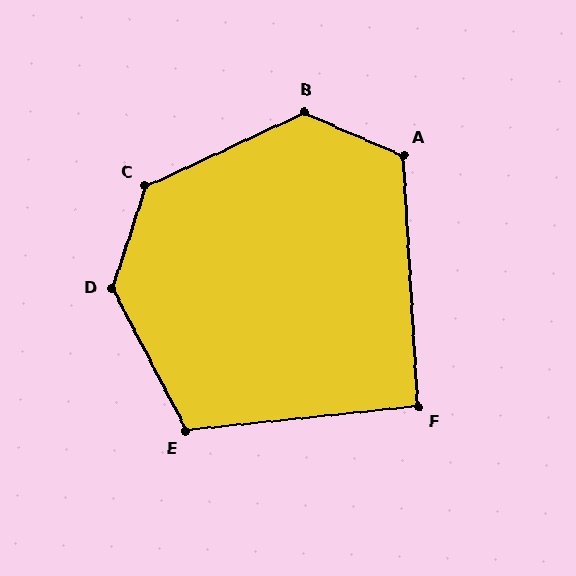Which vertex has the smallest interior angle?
F, at approximately 93 degrees.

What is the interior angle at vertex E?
Approximately 111 degrees (obtuse).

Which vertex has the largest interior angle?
D, at approximately 135 degrees.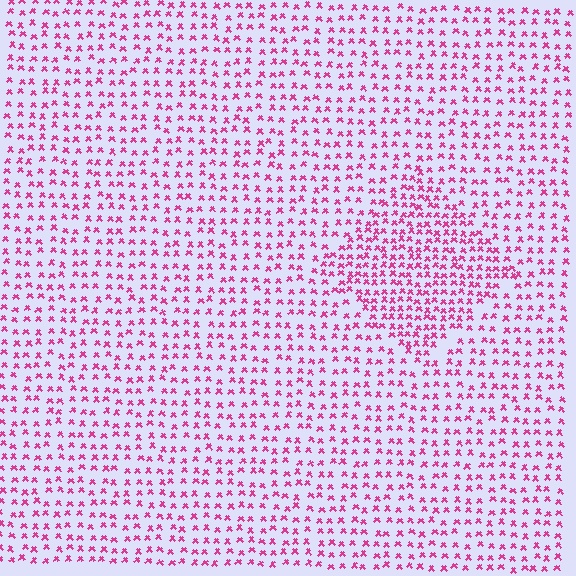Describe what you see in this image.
The image contains small magenta elements arranged at two different densities. A diamond-shaped region is visible where the elements are more densely packed than the surrounding area.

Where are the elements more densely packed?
The elements are more densely packed inside the diamond boundary.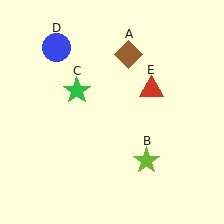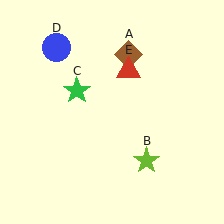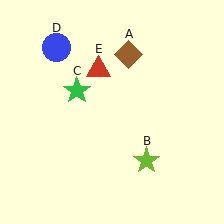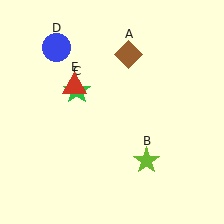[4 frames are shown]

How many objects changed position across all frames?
1 object changed position: red triangle (object E).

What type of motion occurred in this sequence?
The red triangle (object E) rotated counterclockwise around the center of the scene.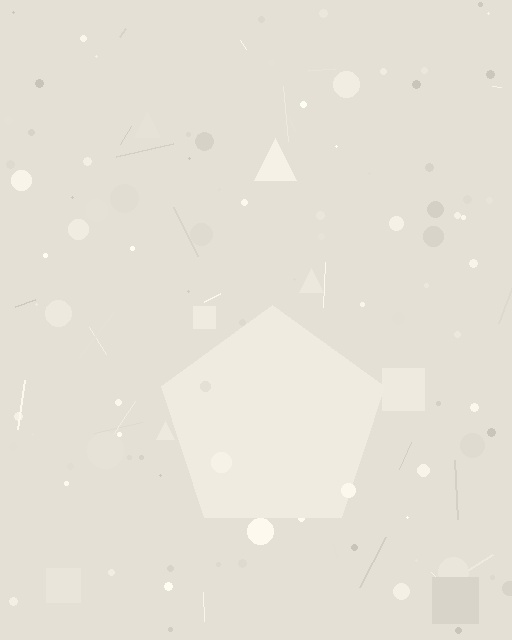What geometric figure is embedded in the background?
A pentagon is embedded in the background.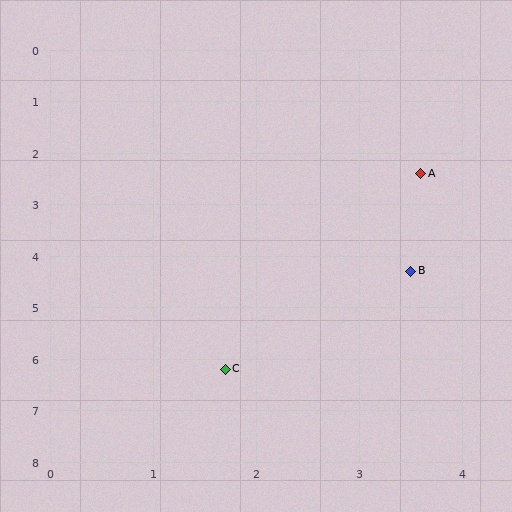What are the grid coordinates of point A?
Point A is at approximately (3.6, 2.4).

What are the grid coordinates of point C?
Point C is at approximately (1.7, 6.2).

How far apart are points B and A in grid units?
Points B and A are about 1.9 grid units apart.